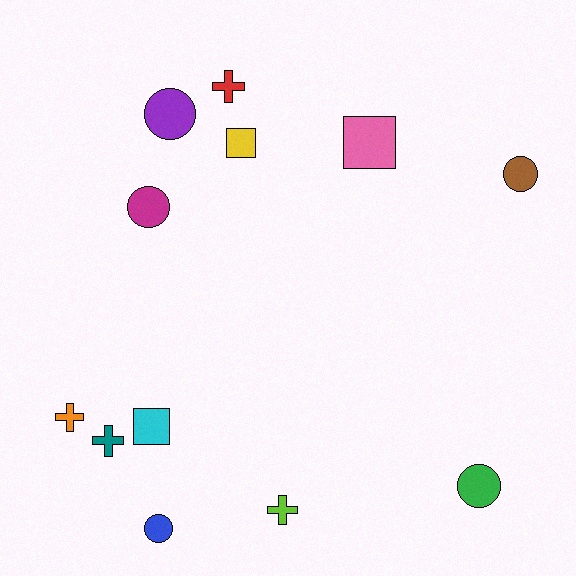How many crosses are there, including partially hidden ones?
There are 4 crosses.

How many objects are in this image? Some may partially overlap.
There are 12 objects.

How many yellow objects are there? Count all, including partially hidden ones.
There is 1 yellow object.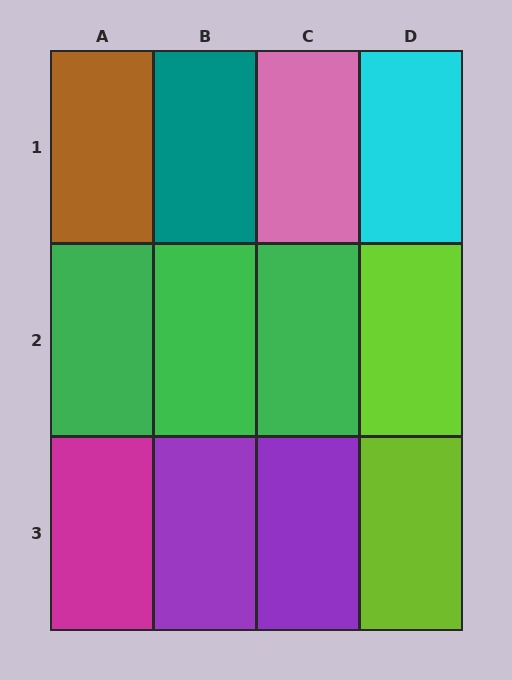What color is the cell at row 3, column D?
Lime.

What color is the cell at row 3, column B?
Purple.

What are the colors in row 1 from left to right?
Brown, teal, pink, cyan.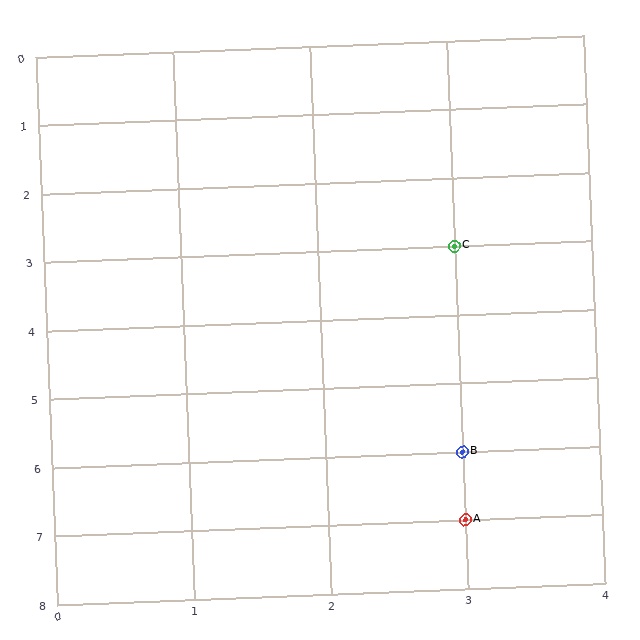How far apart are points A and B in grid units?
Points A and B are 1 row apart.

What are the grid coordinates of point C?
Point C is at grid coordinates (3, 3).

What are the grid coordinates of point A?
Point A is at grid coordinates (3, 7).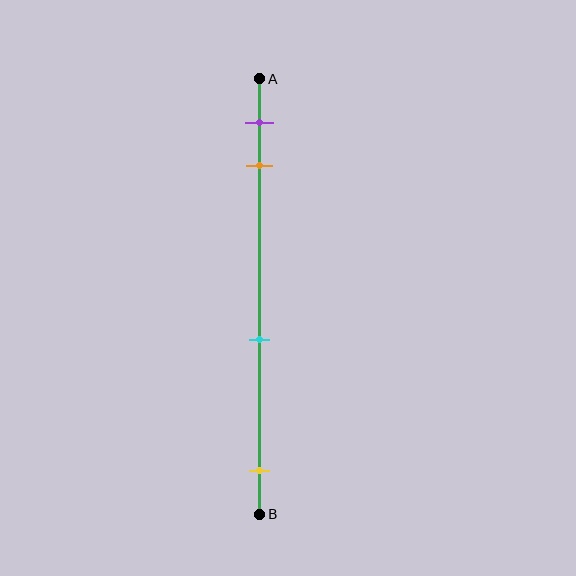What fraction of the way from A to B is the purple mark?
The purple mark is approximately 10% (0.1) of the way from A to B.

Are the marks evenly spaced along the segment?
No, the marks are not evenly spaced.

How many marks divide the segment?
There are 4 marks dividing the segment.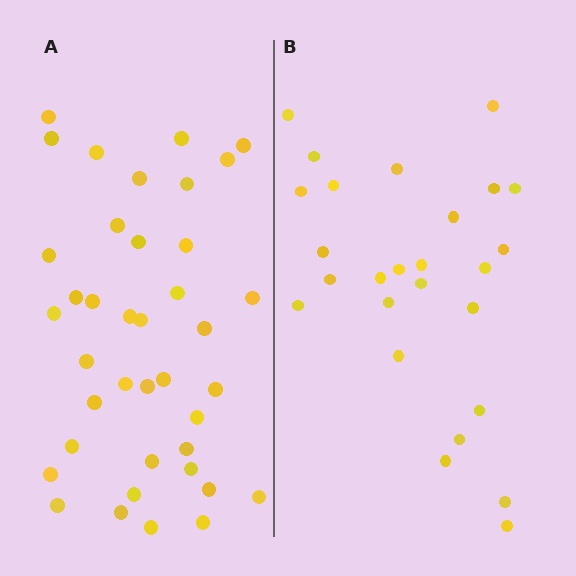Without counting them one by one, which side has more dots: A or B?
Region A (the left region) has more dots.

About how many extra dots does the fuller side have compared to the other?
Region A has approximately 15 more dots than region B.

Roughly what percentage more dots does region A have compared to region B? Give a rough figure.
About 50% more.